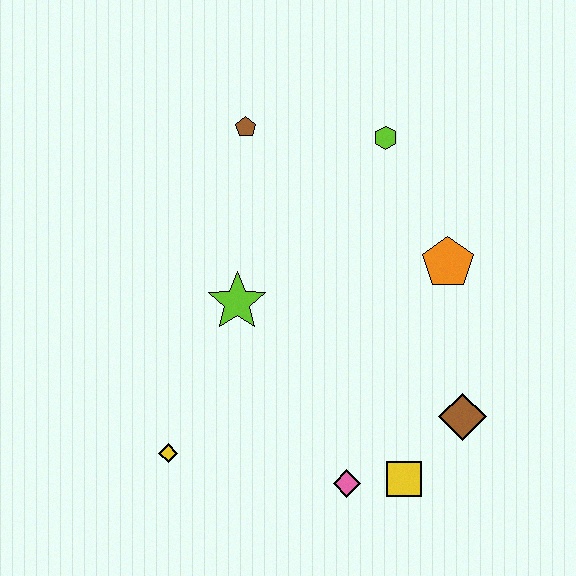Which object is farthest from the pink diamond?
The brown pentagon is farthest from the pink diamond.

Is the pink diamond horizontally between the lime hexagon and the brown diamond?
No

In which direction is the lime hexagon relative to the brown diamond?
The lime hexagon is above the brown diamond.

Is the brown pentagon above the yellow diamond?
Yes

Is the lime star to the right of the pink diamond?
No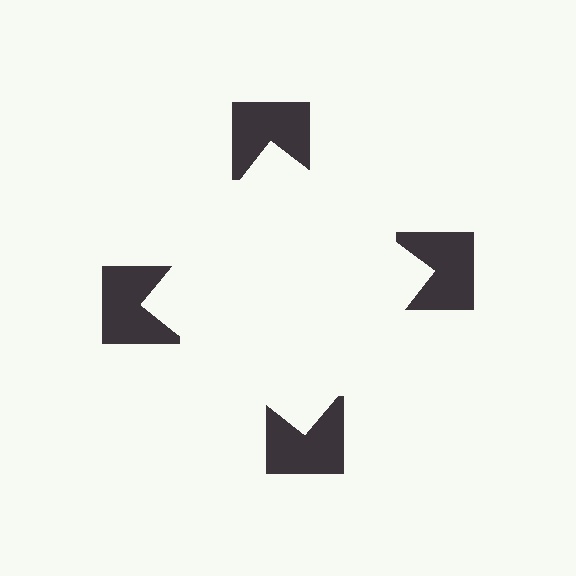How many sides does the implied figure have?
4 sides.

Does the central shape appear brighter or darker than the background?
It typically appears slightly brighter than the background, even though no actual brightness change is drawn.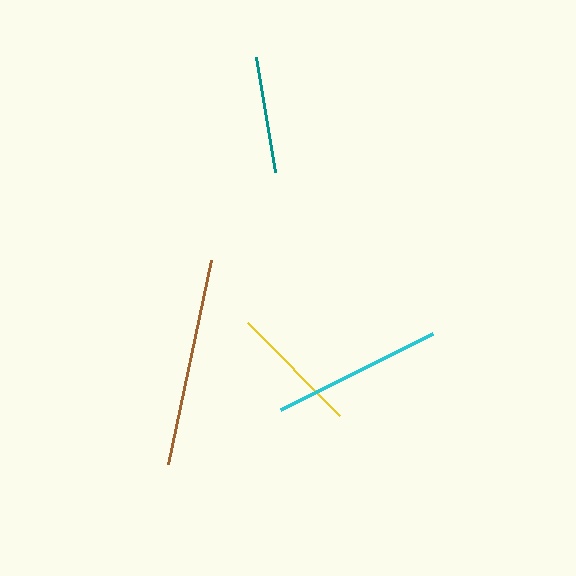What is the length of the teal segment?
The teal segment is approximately 117 pixels long.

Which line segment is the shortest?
The teal line is the shortest at approximately 117 pixels.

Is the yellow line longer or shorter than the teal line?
The yellow line is longer than the teal line.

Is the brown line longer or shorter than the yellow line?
The brown line is longer than the yellow line.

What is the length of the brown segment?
The brown segment is approximately 209 pixels long.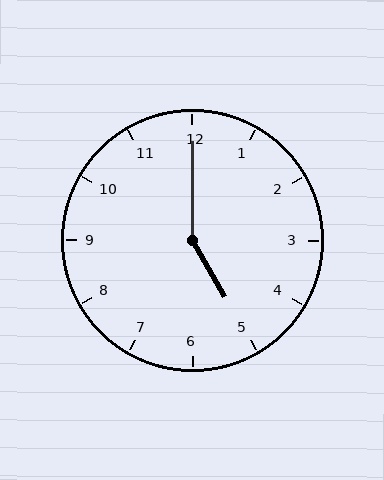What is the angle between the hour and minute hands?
Approximately 150 degrees.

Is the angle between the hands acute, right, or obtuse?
It is obtuse.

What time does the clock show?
5:00.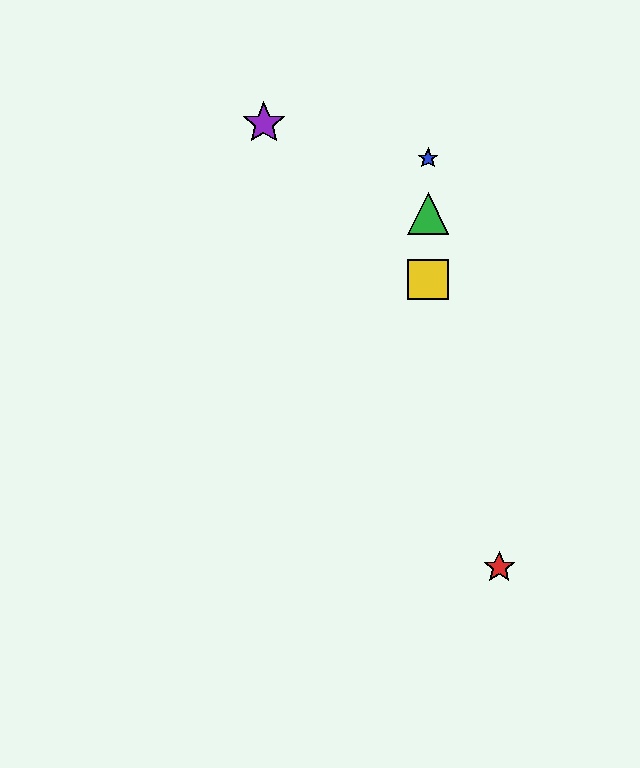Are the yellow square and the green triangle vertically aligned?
Yes, both are at x≈428.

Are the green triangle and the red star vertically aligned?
No, the green triangle is at x≈428 and the red star is at x≈499.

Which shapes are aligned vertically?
The blue star, the green triangle, the yellow square are aligned vertically.